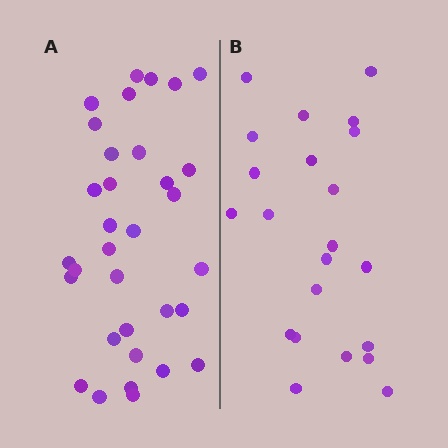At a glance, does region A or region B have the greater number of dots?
Region A (the left region) has more dots.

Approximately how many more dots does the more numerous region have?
Region A has roughly 12 or so more dots than region B.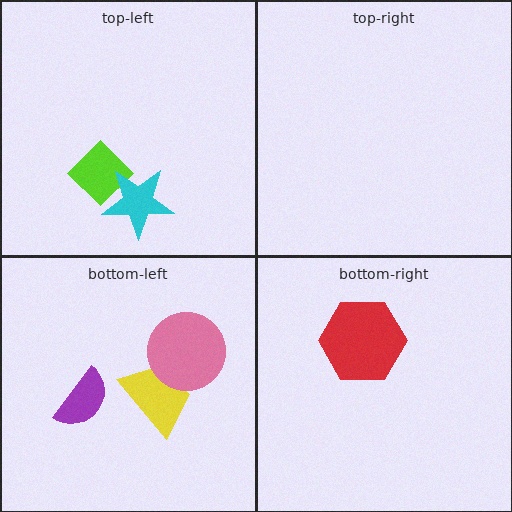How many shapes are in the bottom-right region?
1.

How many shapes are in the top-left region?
2.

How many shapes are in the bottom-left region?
3.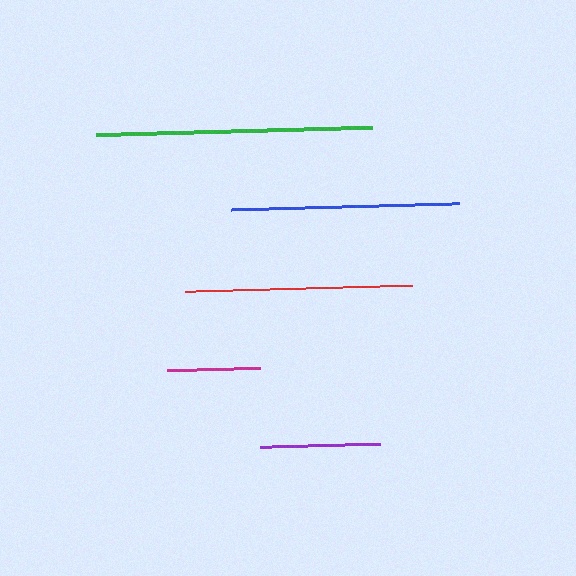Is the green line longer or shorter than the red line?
The green line is longer than the red line.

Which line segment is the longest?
The green line is the longest at approximately 276 pixels.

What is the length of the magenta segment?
The magenta segment is approximately 93 pixels long.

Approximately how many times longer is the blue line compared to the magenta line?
The blue line is approximately 2.5 times the length of the magenta line.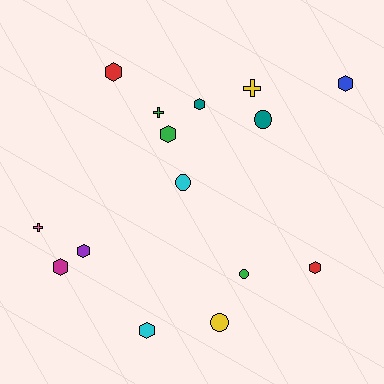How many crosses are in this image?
There are 3 crosses.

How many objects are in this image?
There are 15 objects.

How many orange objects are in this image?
There are no orange objects.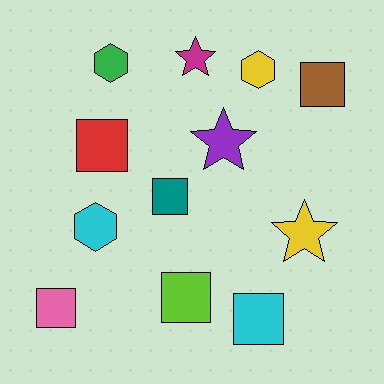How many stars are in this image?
There are 3 stars.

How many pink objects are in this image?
There is 1 pink object.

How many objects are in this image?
There are 12 objects.